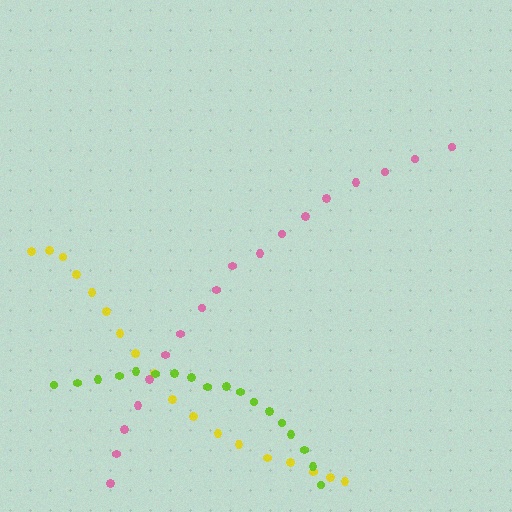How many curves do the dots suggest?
There are 3 distinct paths.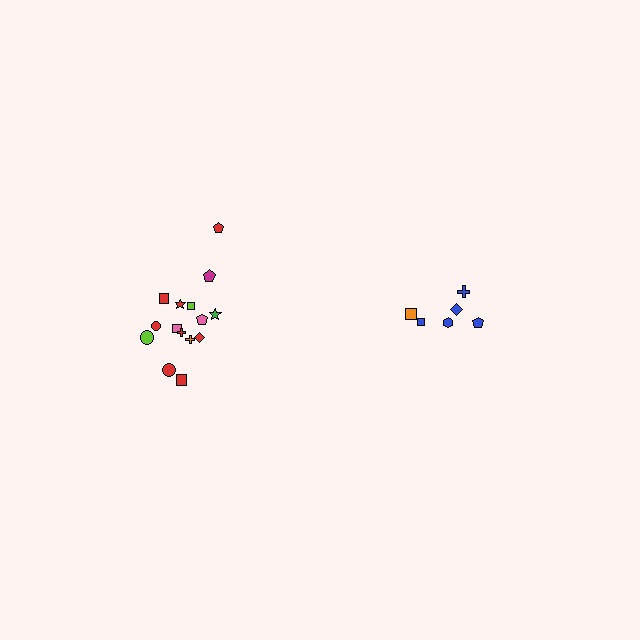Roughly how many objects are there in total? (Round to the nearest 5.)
Roughly 20 objects in total.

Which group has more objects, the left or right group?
The left group.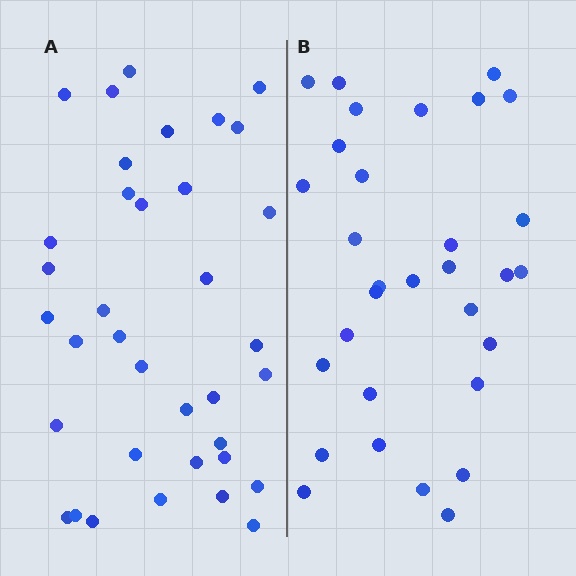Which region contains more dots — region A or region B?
Region A (the left region) has more dots.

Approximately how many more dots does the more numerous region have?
Region A has about 5 more dots than region B.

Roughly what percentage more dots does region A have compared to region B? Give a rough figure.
About 15% more.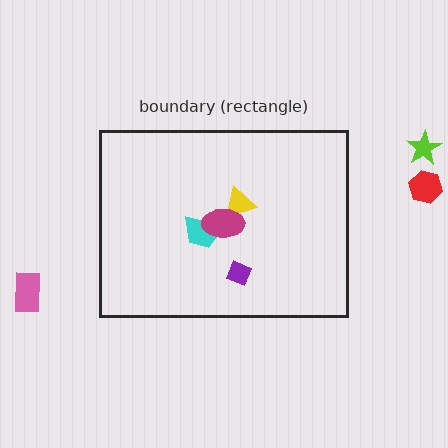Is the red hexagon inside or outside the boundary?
Outside.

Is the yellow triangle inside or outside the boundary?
Inside.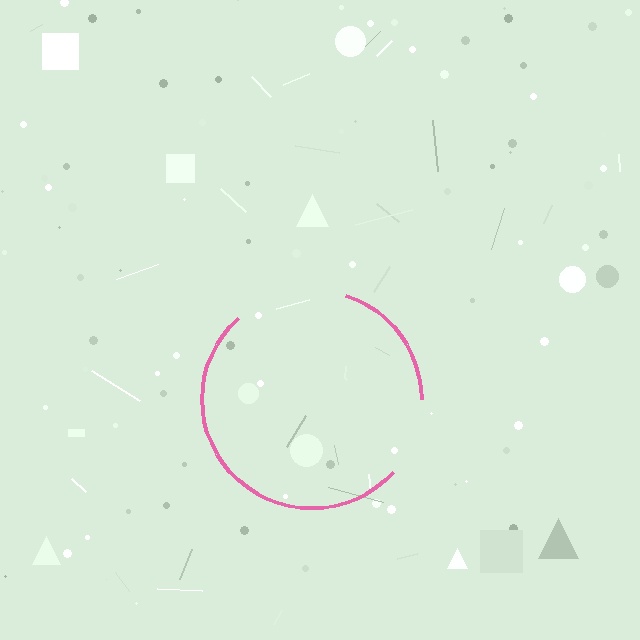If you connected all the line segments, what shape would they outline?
They would outline a circle.